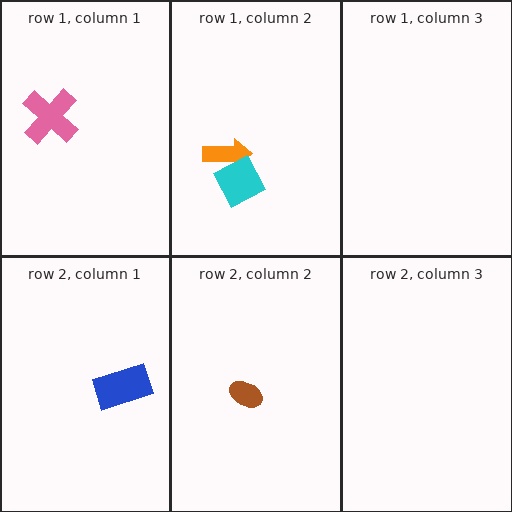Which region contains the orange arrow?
The row 1, column 2 region.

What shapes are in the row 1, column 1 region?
The pink cross.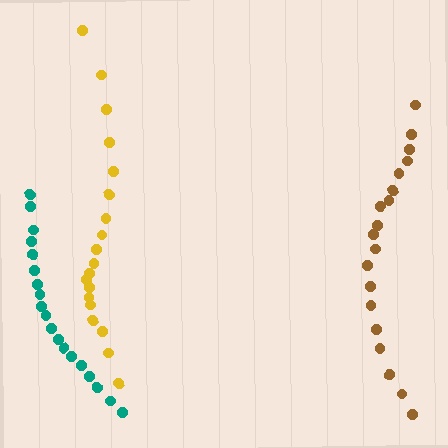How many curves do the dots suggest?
There are 3 distinct paths.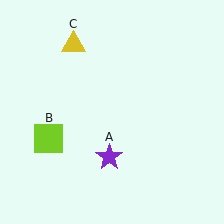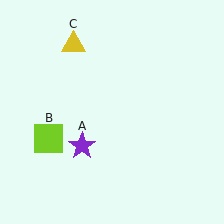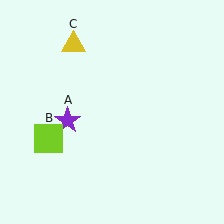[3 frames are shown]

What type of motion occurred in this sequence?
The purple star (object A) rotated clockwise around the center of the scene.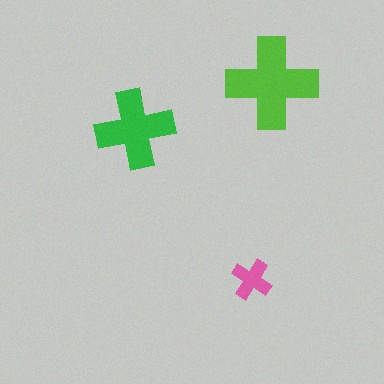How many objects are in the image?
There are 3 objects in the image.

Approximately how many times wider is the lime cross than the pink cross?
About 2.5 times wider.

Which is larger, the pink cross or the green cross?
The green one.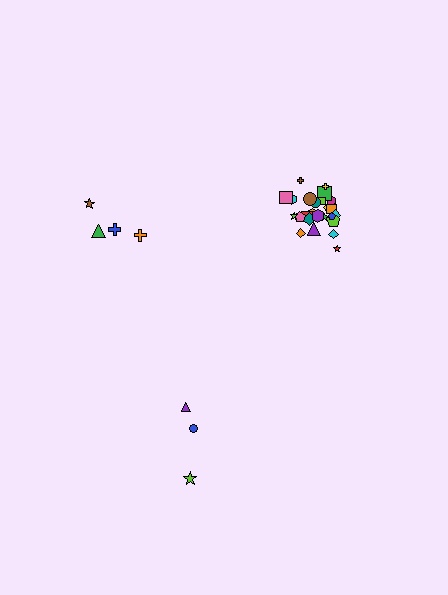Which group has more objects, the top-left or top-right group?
The top-right group.